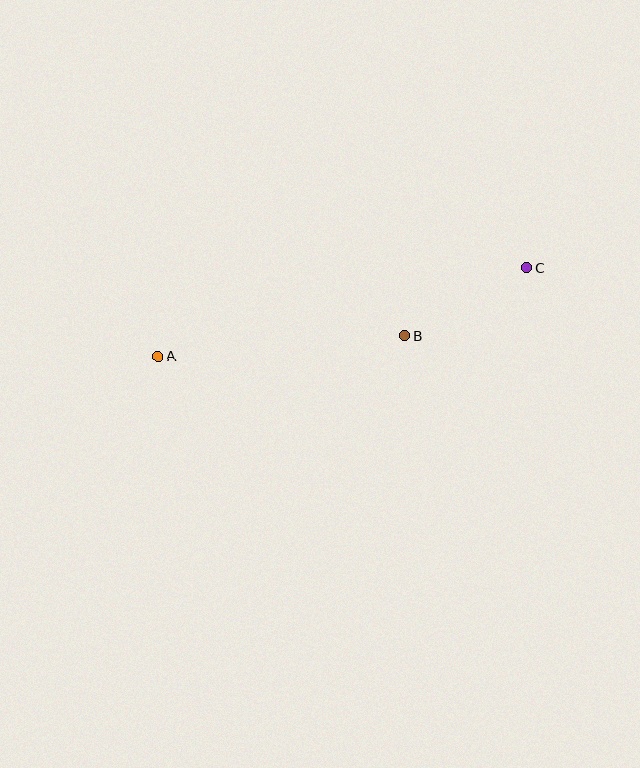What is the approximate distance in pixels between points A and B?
The distance between A and B is approximately 247 pixels.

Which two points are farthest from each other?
Points A and C are farthest from each other.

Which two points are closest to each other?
Points B and C are closest to each other.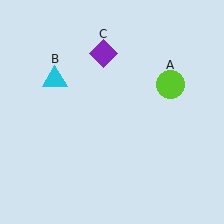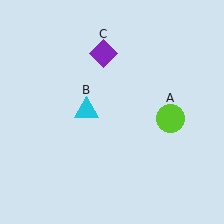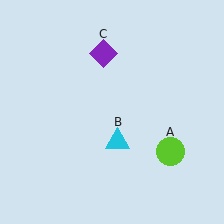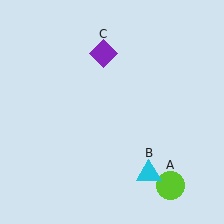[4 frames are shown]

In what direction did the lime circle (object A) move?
The lime circle (object A) moved down.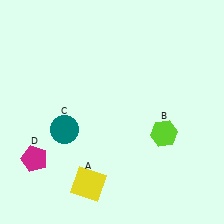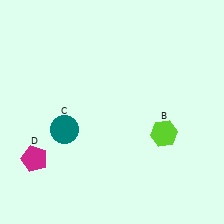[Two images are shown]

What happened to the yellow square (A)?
The yellow square (A) was removed in Image 2. It was in the bottom-left area of Image 1.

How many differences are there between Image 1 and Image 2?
There is 1 difference between the two images.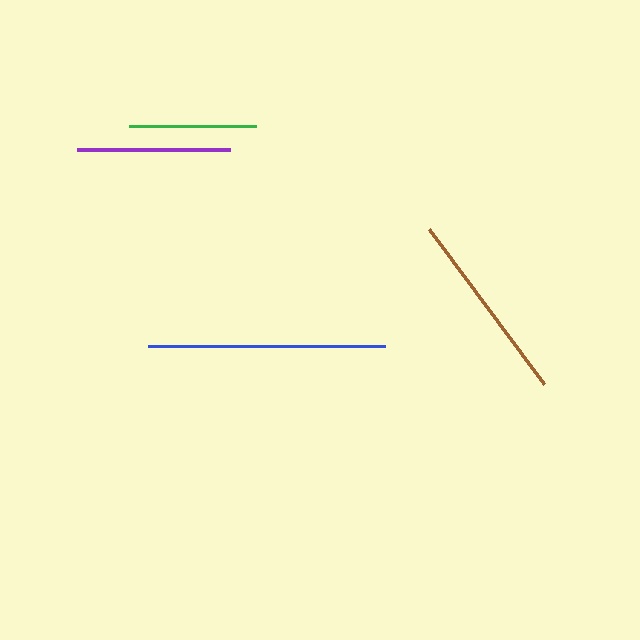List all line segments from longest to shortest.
From longest to shortest: blue, brown, purple, green.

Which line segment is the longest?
The blue line is the longest at approximately 237 pixels.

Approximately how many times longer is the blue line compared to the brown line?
The blue line is approximately 1.2 times the length of the brown line.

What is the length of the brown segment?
The brown segment is approximately 193 pixels long.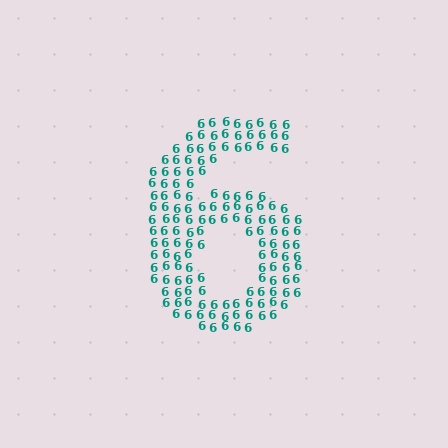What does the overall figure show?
The overall figure shows the digit 6.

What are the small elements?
The small elements are digit 6's.